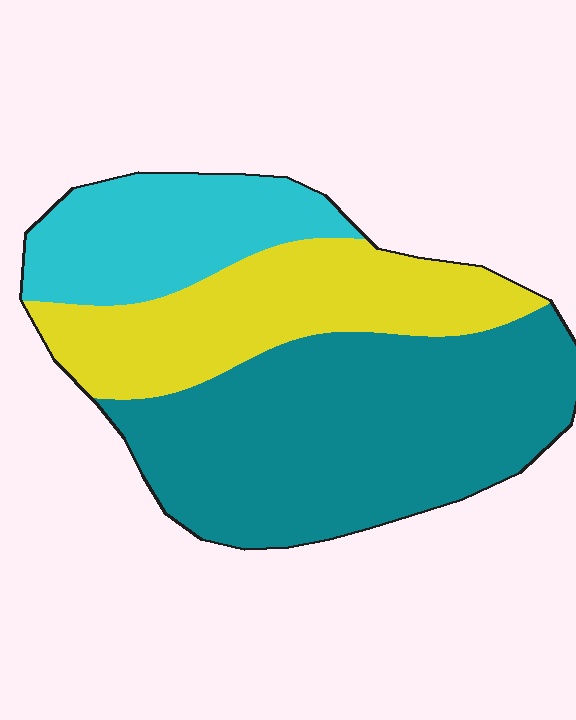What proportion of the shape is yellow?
Yellow takes up about one quarter (1/4) of the shape.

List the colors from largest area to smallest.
From largest to smallest: teal, yellow, cyan.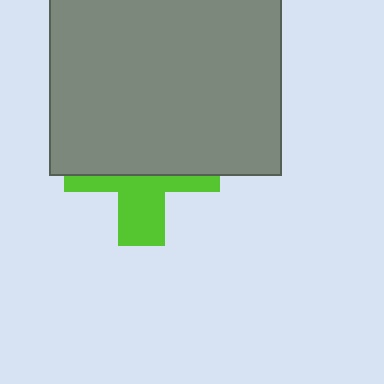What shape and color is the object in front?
The object in front is a gray square.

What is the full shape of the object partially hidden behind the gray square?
The partially hidden object is a lime cross.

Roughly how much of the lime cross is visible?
A small part of it is visible (roughly 40%).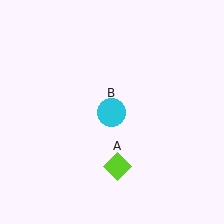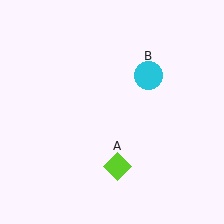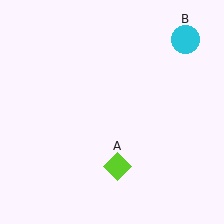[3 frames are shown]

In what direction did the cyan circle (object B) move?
The cyan circle (object B) moved up and to the right.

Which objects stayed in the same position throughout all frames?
Lime diamond (object A) remained stationary.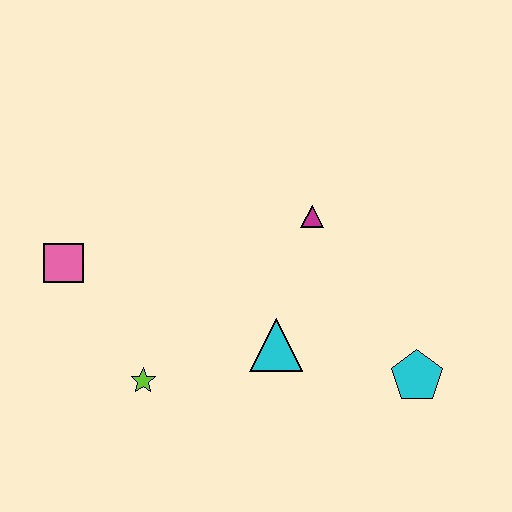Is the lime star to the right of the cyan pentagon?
No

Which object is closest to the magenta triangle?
The cyan triangle is closest to the magenta triangle.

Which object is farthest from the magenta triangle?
The pink square is farthest from the magenta triangle.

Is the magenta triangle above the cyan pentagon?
Yes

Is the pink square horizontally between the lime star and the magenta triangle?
No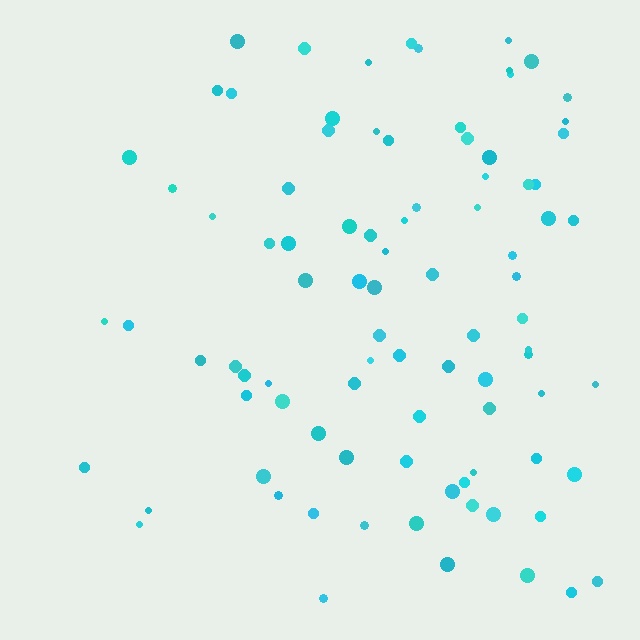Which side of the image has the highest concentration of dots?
The right.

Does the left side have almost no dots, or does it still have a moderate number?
Still a moderate number, just noticeably fewer than the right.